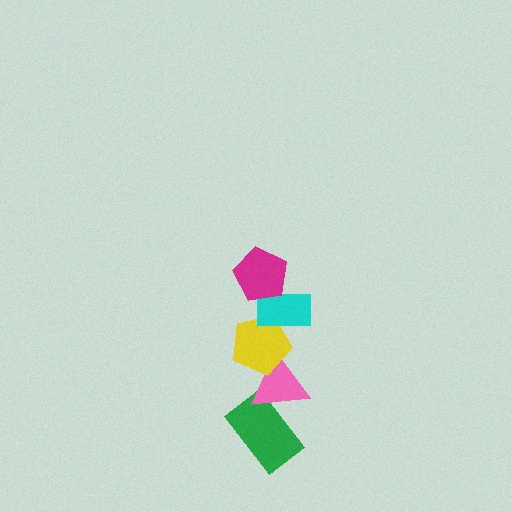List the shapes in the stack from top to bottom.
From top to bottom: the magenta pentagon, the cyan rectangle, the yellow pentagon, the pink triangle, the green rectangle.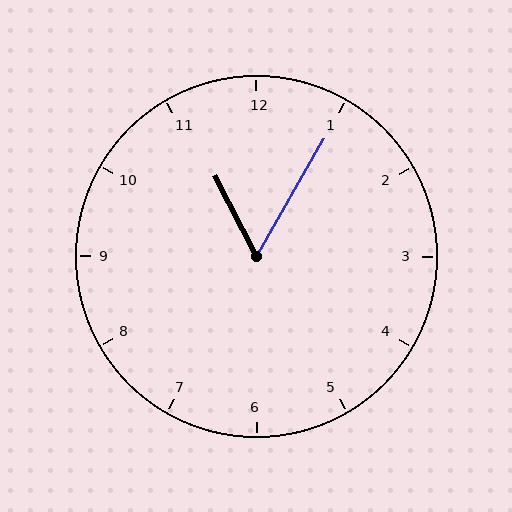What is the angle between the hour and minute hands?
Approximately 58 degrees.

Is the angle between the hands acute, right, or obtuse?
It is acute.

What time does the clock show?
11:05.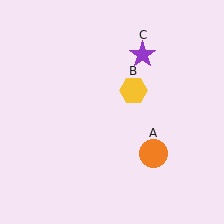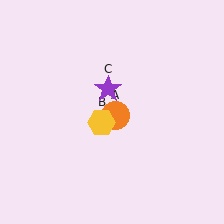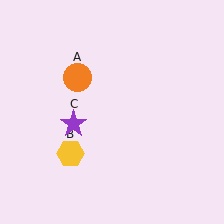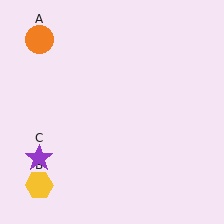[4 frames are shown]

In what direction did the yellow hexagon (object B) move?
The yellow hexagon (object B) moved down and to the left.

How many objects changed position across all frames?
3 objects changed position: orange circle (object A), yellow hexagon (object B), purple star (object C).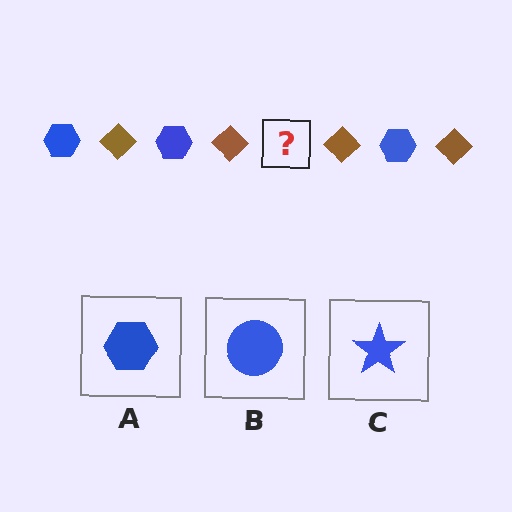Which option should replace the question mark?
Option A.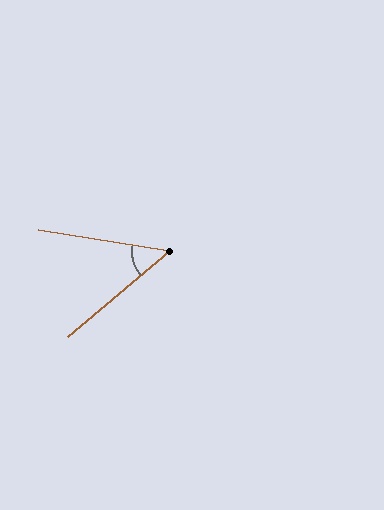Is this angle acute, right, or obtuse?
It is acute.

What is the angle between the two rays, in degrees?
Approximately 49 degrees.